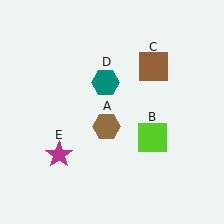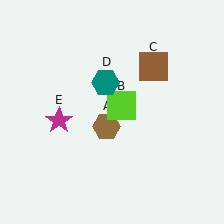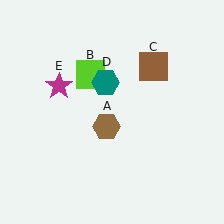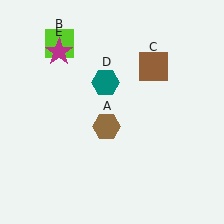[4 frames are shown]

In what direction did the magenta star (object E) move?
The magenta star (object E) moved up.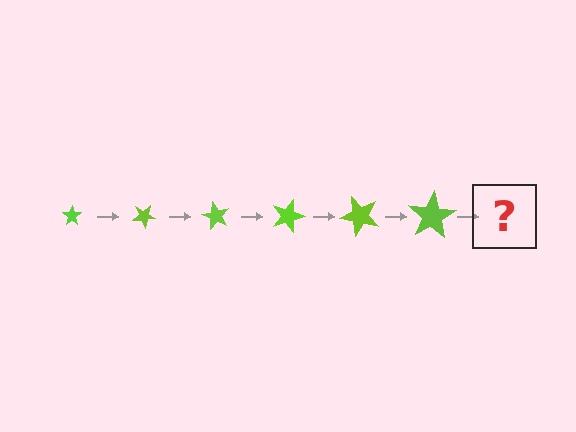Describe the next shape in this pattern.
It should be a star, larger than the previous one and rotated 180 degrees from the start.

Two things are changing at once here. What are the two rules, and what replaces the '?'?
The two rules are that the star grows larger each step and it rotates 30 degrees each step. The '?' should be a star, larger than the previous one and rotated 180 degrees from the start.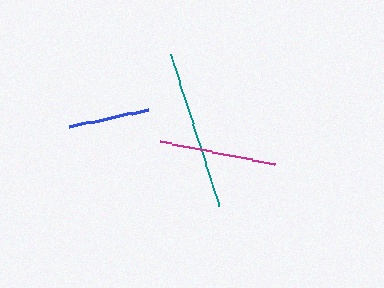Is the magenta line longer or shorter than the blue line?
The magenta line is longer than the blue line.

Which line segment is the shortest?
The blue line is the shortest at approximately 80 pixels.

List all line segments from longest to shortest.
From longest to shortest: teal, magenta, blue.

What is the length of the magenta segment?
The magenta segment is approximately 117 pixels long.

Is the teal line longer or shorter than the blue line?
The teal line is longer than the blue line.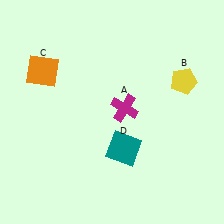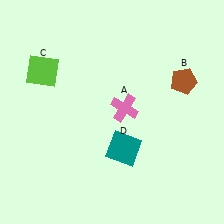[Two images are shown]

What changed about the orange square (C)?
In Image 1, C is orange. In Image 2, it changed to lime.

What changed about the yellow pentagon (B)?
In Image 1, B is yellow. In Image 2, it changed to brown.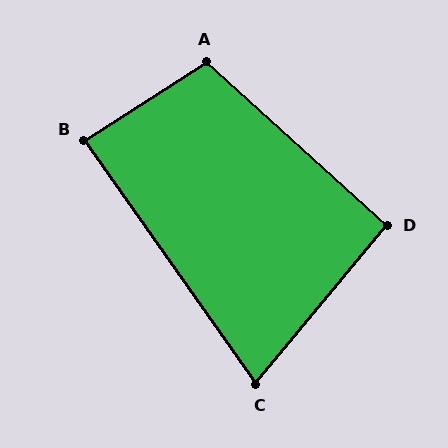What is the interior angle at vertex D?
Approximately 93 degrees (approximately right).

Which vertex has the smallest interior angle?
C, at approximately 75 degrees.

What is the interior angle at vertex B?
Approximately 87 degrees (approximately right).